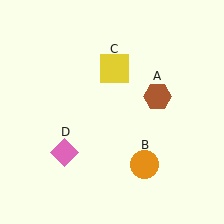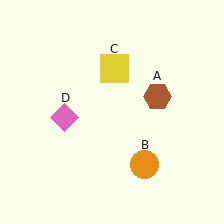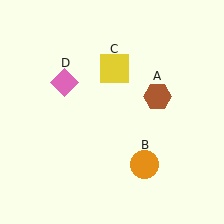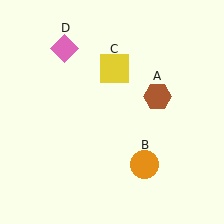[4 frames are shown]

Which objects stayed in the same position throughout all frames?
Brown hexagon (object A) and orange circle (object B) and yellow square (object C) remained stationary.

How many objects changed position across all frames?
1 object changed position: pink diamond (object D).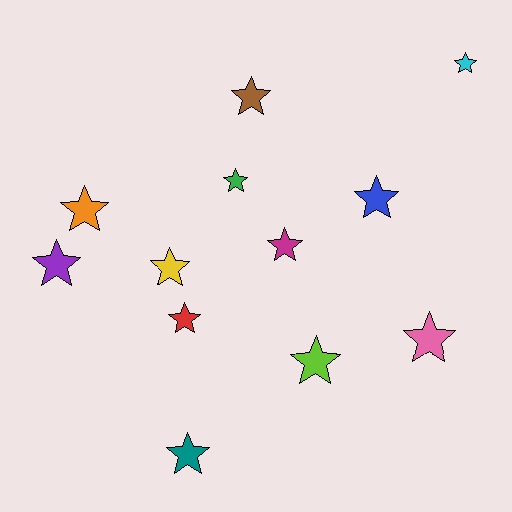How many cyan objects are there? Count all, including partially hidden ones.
There is 1 cyan object.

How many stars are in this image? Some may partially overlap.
There are 12 stars.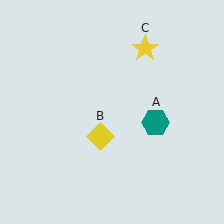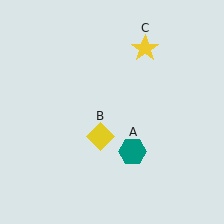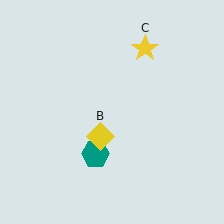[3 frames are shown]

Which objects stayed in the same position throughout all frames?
Yellow diamond (object B) and yellow star (object C) remained stationary.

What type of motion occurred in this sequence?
The teal hexagon (object A) rotated clockwise around the center of the scene.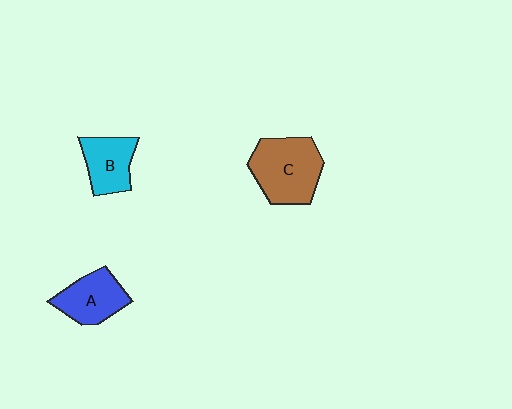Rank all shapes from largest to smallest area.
From largest to smallest: C (brown), A (blue), B (cyan).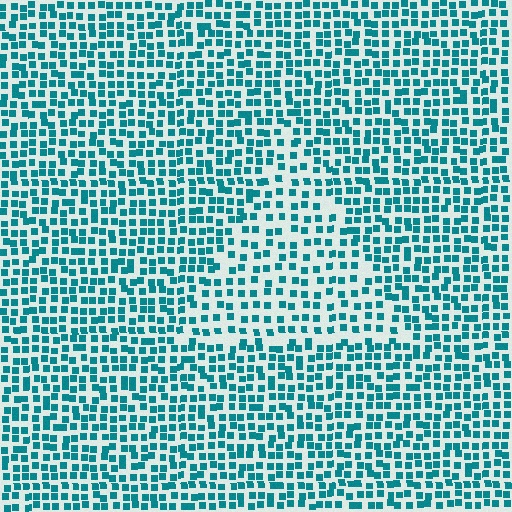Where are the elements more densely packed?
The elements are more densely packed outside the triangle boundary.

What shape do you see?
I see a triangle.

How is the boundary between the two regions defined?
The boundary is defined by a change in element density (approximately 1.6x ratio). All elements are the same color, size, and shape.